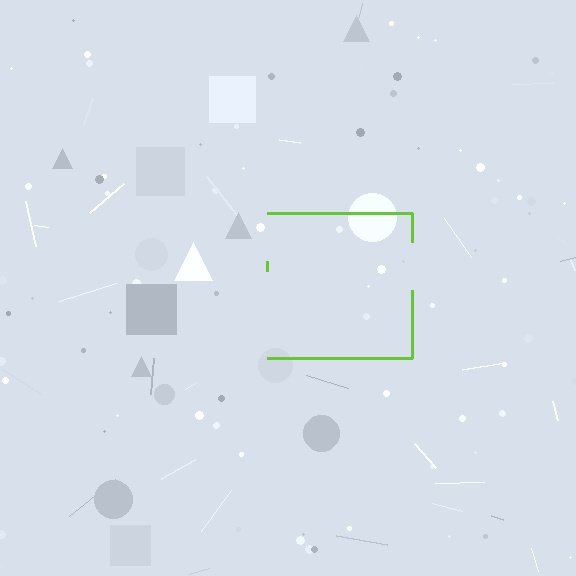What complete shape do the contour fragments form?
The contour fragments form a square.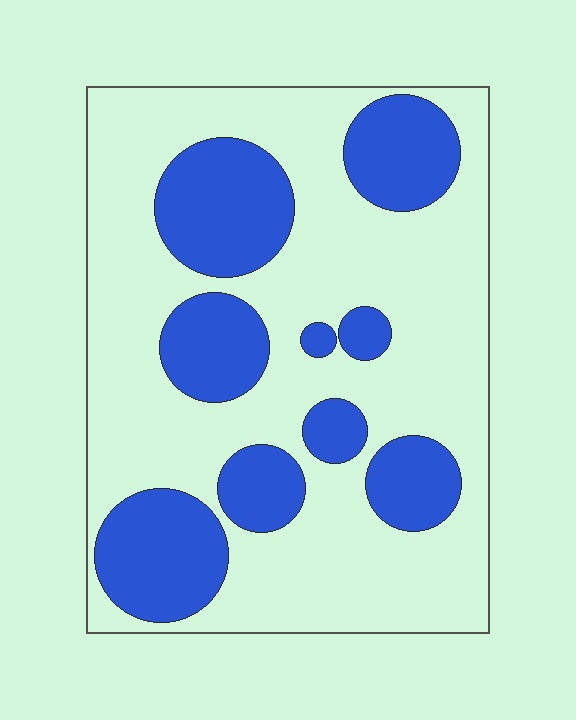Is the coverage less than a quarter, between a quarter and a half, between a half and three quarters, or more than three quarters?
Between a quarter and a half.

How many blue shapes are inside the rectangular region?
9.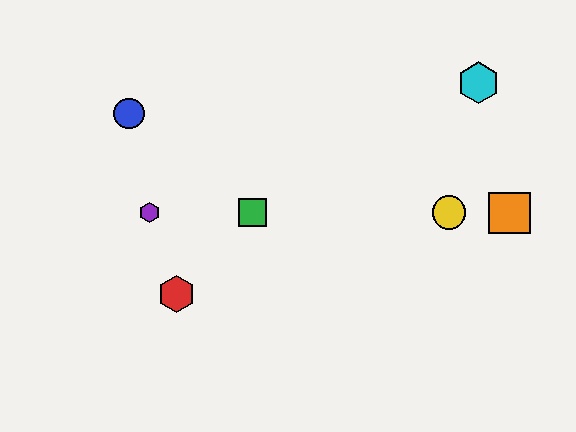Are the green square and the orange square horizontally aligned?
Yes, both are at y≈213.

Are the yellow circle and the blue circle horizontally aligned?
No, the yellow circle is at y≈213 and the blue circle is at y≈114.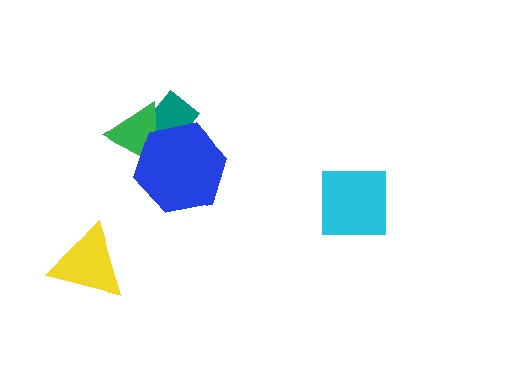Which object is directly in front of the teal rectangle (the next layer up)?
The green triangle is directly in front of the teal rectangle.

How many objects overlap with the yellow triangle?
0 objects overlap with the yellow triangle.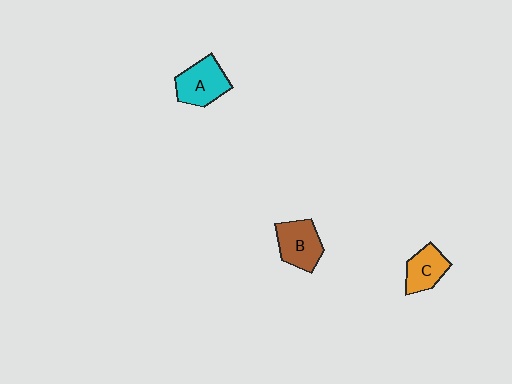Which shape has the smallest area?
Shape C (orange).